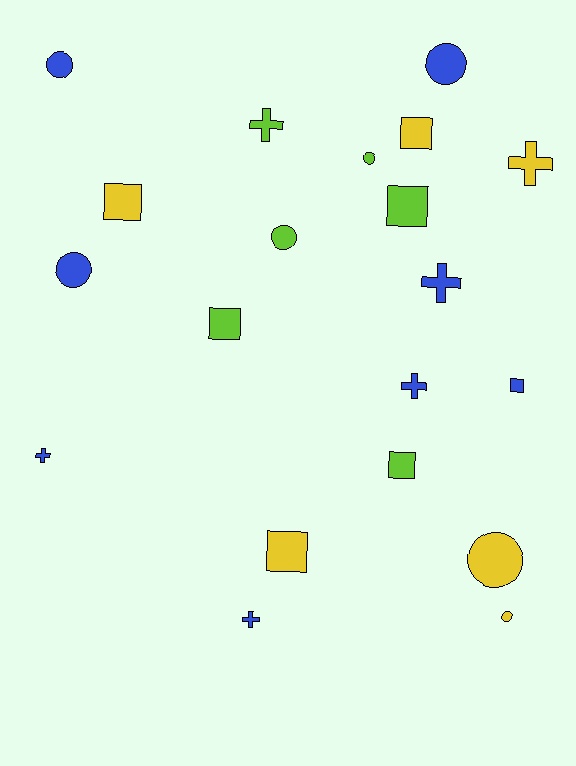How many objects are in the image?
There are 20 objects.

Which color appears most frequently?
Blue, with 8 objects.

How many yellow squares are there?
There are 3 yellow squares.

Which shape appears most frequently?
Circle, with 7 objects.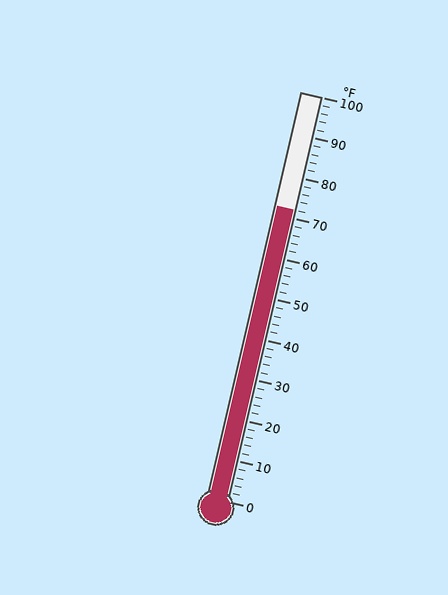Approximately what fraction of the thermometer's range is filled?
The thermometer is filled to approximately 70% of its range.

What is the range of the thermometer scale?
The thermometer scale ranges from 0°F to 100°F.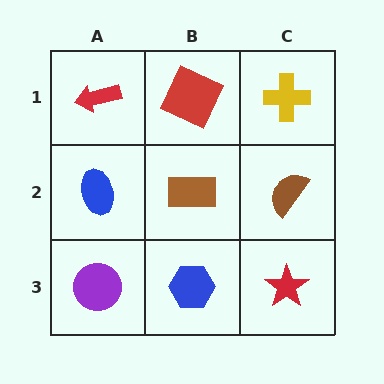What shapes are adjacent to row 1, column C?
A brown semicircle (row 2, column C), a red square (row 1, column B).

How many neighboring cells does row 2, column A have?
3.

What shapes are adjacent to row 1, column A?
A blue ellipse (row 2, column A), a red square (row 1, column B).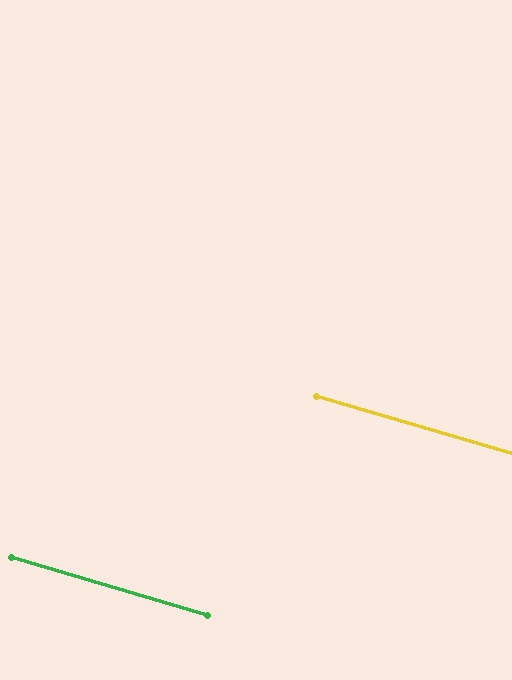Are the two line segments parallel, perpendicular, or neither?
Parallel — their directions differ by only 0.3°.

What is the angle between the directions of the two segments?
Approximately 0 degrees.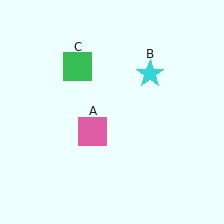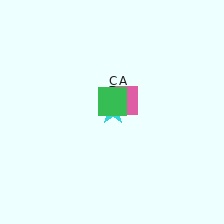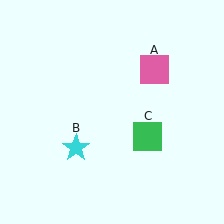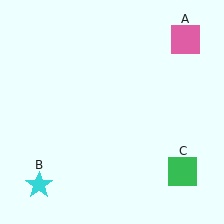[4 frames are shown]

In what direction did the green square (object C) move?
The green square (object C) moved down and to the right.